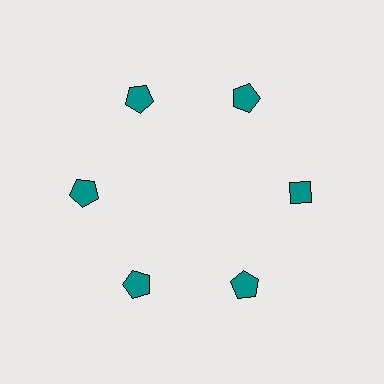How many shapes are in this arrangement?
There are 6 shapes arranged in a ring pattern.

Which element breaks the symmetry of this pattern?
The teal diamond at roughly the 3 o'clock position breaks the symmetry. All other shapes are teal pentagons.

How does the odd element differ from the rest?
It has a different shape: diamond instead of pentagon.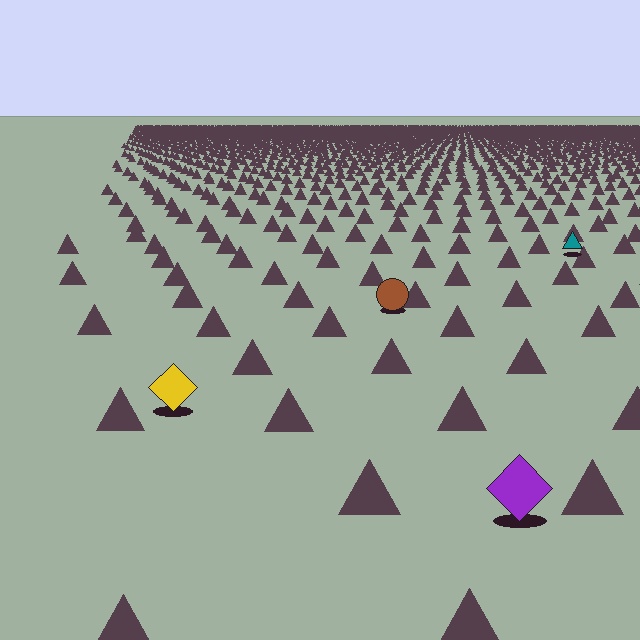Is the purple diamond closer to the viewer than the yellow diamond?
Yes. The purple diamond is closer — you can tell from the texture gradient: the ground texture is coarser near it.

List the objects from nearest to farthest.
From nearest to farthest: the purple diamond, the yellow diamond, the brown circle, the teal triangle.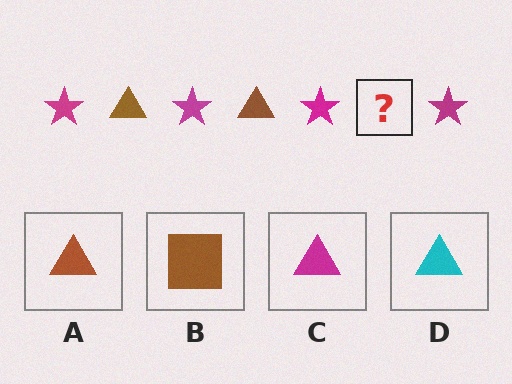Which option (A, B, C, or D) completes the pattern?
A.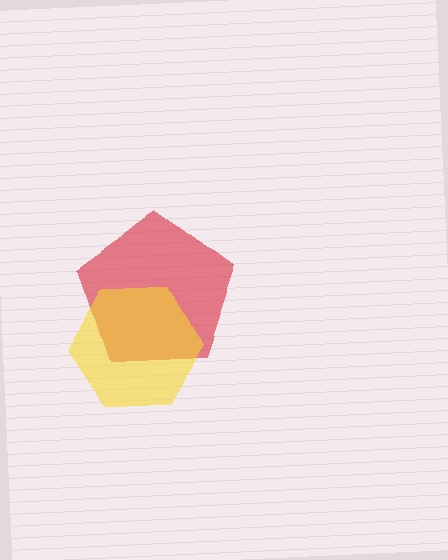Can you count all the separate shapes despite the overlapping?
Yes, there are 2 separate shapes.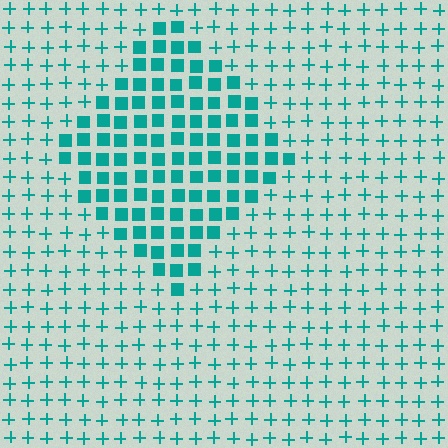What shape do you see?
I see a diamond.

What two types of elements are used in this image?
The image uses squares inside the diamond region and plus signs outside it.